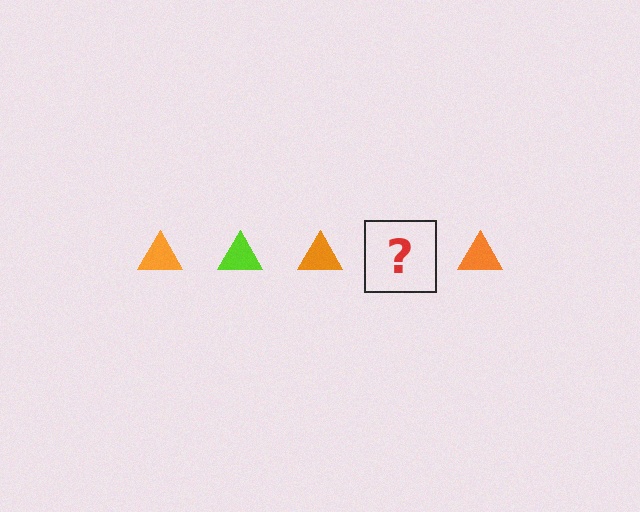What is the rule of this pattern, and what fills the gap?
The rule is that the pattern cycles through orange, lime triangles. The gap should be filled with a lime triangle.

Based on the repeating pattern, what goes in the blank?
The blank should be a lime triangle.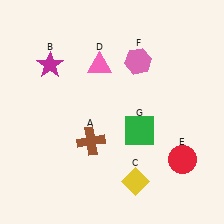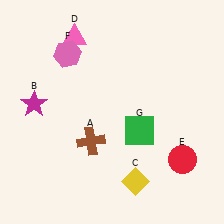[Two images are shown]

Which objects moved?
The objects that moved are: the magenta star (B), the pink triangle (D), the pink hexagon (F).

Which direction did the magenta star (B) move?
The magenta star (B) moved down.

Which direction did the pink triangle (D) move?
The pink triangle (D) moved up.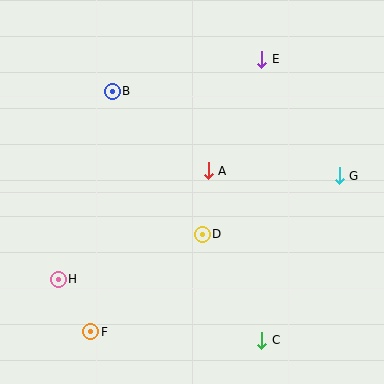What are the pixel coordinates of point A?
Point A is at (208, 171).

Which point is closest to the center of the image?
Point A at (208, 171) is closest to the center.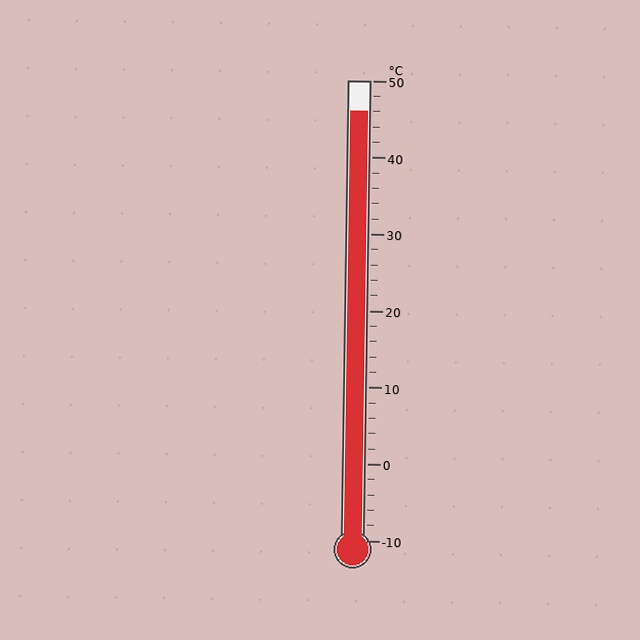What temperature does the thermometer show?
The thermometer shows approximately 46°C.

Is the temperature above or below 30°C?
The temperature is above 30°C.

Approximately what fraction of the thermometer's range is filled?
The thermometer is filled to approximately 95% of its range.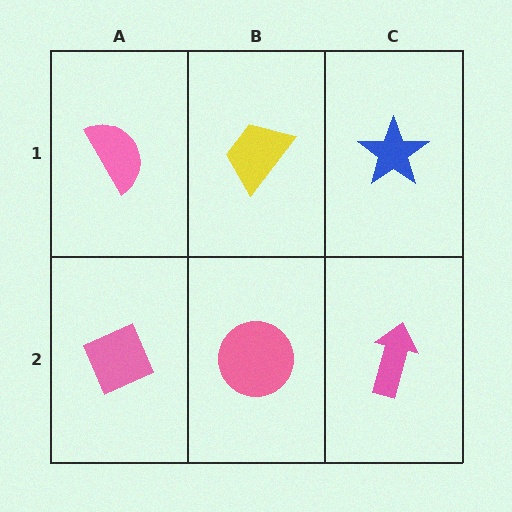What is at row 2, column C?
A pink arrow.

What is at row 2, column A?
A pink diamond.